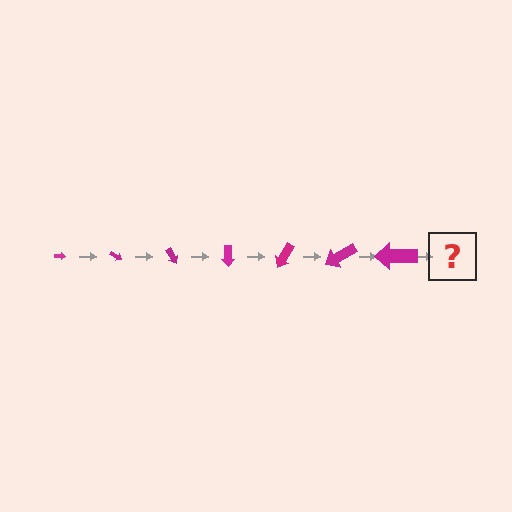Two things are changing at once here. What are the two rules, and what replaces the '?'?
The two rules are that the arrow grows larger each step and it rotates 30 degrees each step. The '?' should be an arrow, larger than the previous one and rotated 210 degrees from the start.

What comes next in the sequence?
The next element should be an arrow, larger than the previous one and rotated 210 degrees from the start.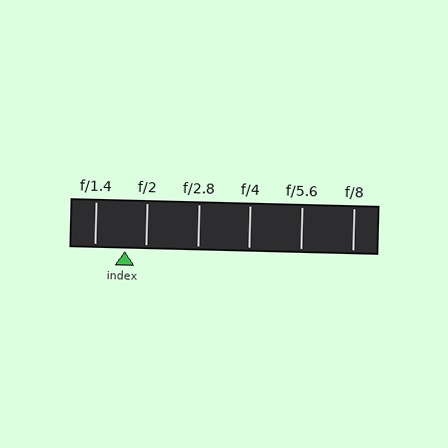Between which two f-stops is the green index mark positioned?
The index mark is between f/1.4 and f/2.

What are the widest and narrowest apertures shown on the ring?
The widest aperture shown is f/1.4 and the narrowest is f/8.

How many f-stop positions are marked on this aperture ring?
There are 6 f-stop positions marked.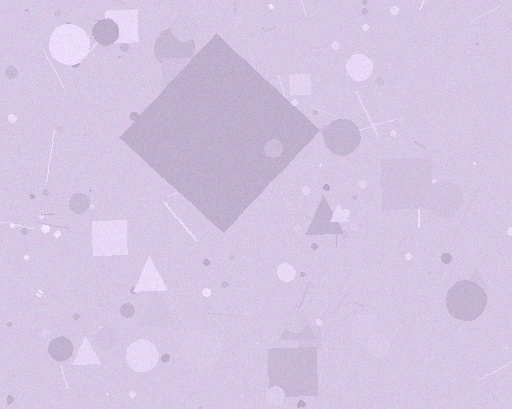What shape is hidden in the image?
A diamond is hidden in the image.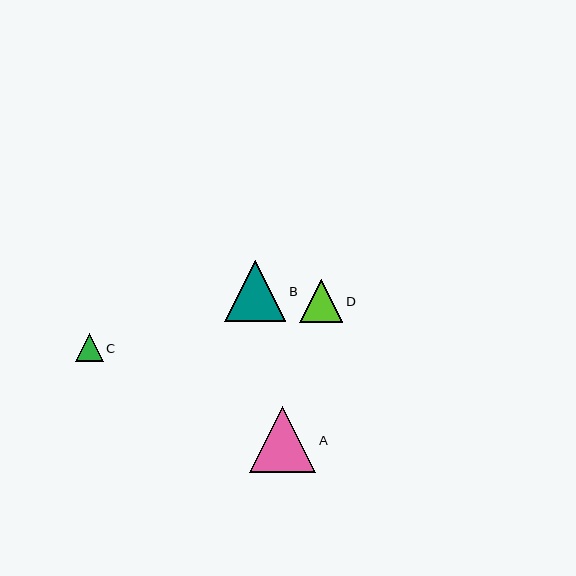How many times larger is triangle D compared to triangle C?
Triangle D is approximately 1.6 times the size of triangle C.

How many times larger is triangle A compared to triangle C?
Triangle A is approximately 2.4 times the size of triangle C.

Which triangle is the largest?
Triangle A is the largest with a size of approximately 66 pixels.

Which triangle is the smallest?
Triangle C is the smallest with a size of approximately 28 pixels.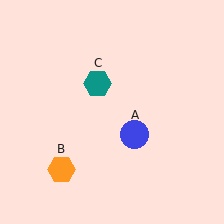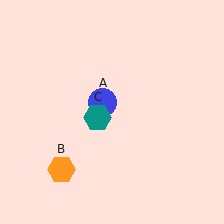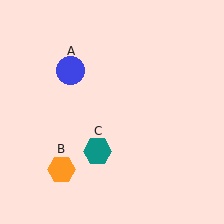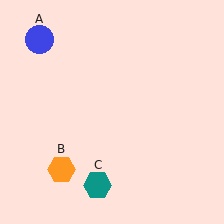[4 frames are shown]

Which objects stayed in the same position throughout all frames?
Orange hexagon (object B) remained stationary.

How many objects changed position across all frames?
2 objects changed position: blue circle (object A), teal hexagon (object C).